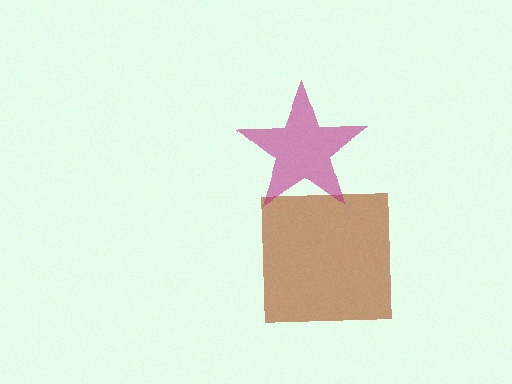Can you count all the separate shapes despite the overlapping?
Yes, there are 2 separate shapes.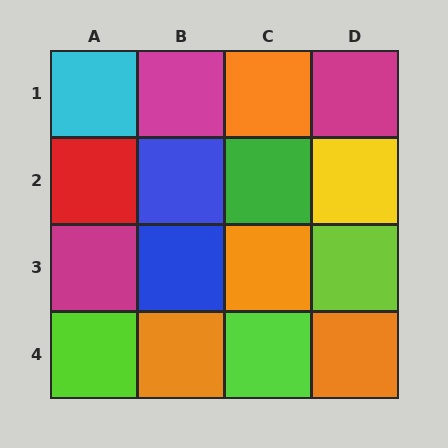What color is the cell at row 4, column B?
Orange.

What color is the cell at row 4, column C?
Lime.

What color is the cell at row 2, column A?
Red.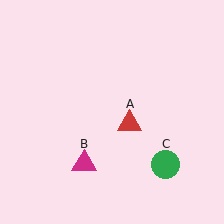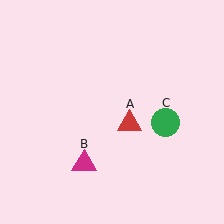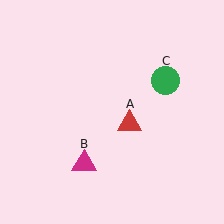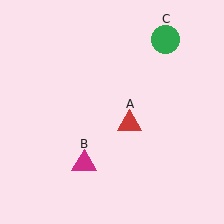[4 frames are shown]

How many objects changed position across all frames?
1 object changed position: green circle (object C).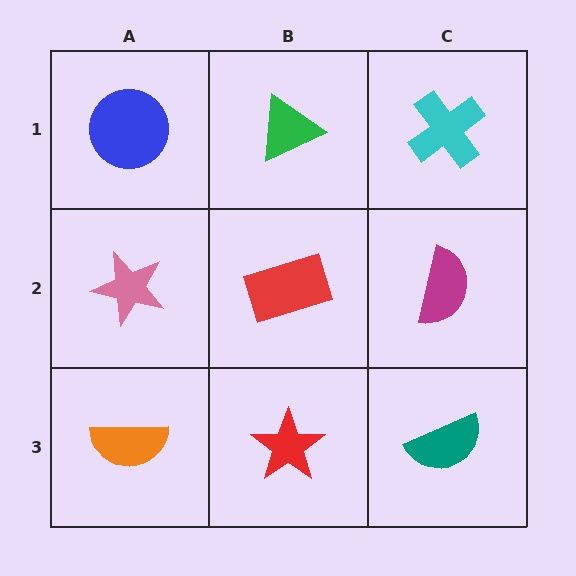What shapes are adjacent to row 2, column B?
A green triangle (row 1, column B), a red star (row 3, column B), a pink star (row 2, column A), a magenta semicircle (row 2, column C).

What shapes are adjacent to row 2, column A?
A blue circle (row 1, column A), an orange semicircle (row 3, column A), a red rectangle (row 2, column B).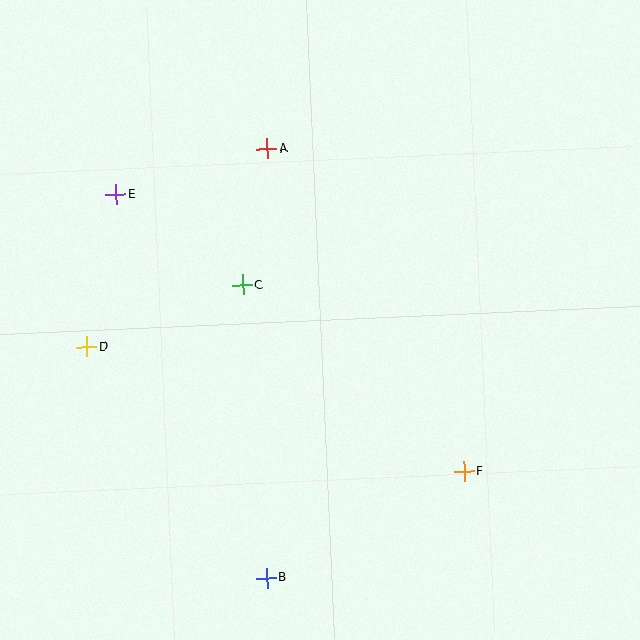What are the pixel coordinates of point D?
Point D is at (87, 347).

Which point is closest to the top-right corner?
Point A is closest to the top-right corner.